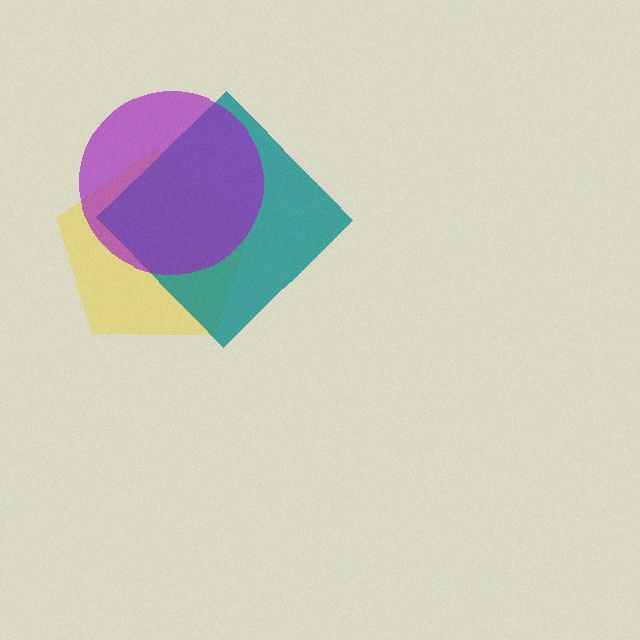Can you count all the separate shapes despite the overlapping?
Yes, there are 3 separate shapes.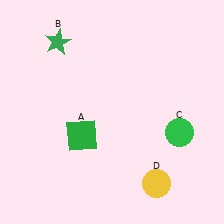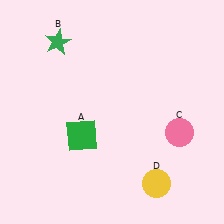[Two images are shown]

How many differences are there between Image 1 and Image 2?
There is 1 difference between the two images.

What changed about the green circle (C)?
In Image 1, C is green. In Image 2, it changed to pink.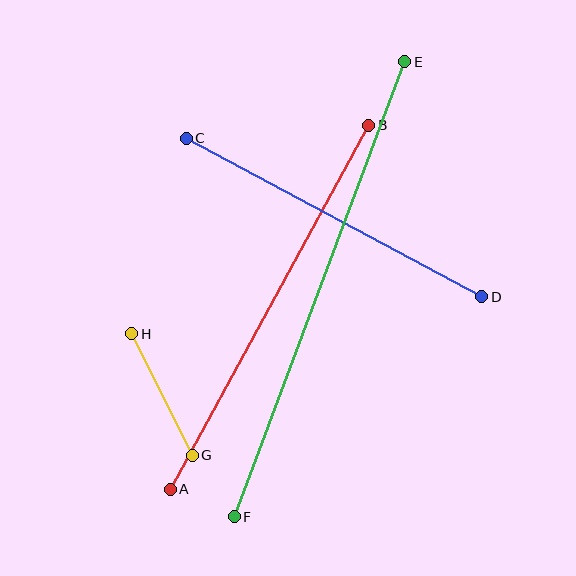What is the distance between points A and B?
The distance is approximately 415 pixels.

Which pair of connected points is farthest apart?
Points E and F are farthest apart.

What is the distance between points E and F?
The distance is approximately 486 pixels.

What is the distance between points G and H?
The distance is approximately 136 pixels.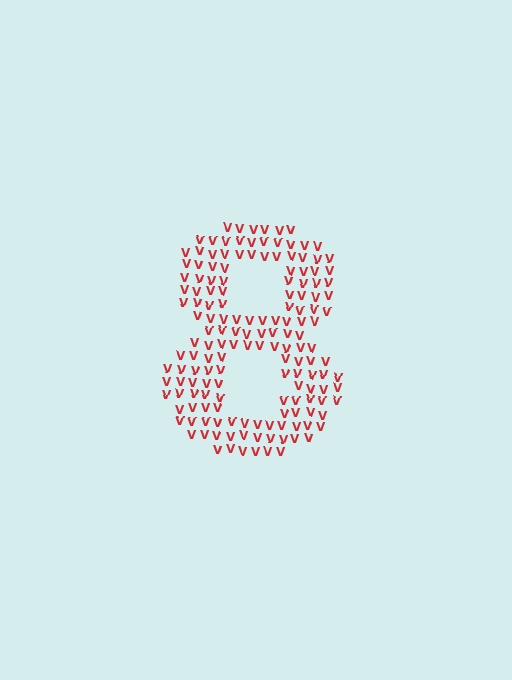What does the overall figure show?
The overall figure shows the digit 8.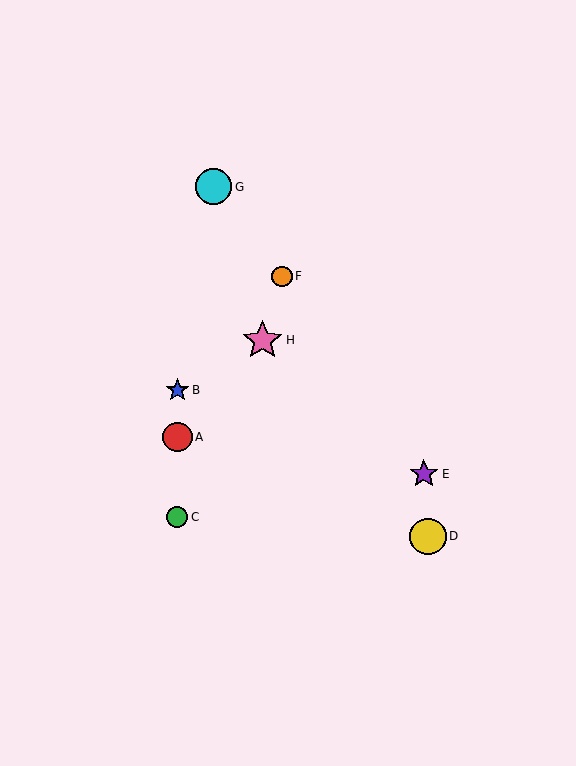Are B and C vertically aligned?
Yes, both are at x≈177.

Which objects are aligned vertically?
Objects A, B, C are aligned vertically.